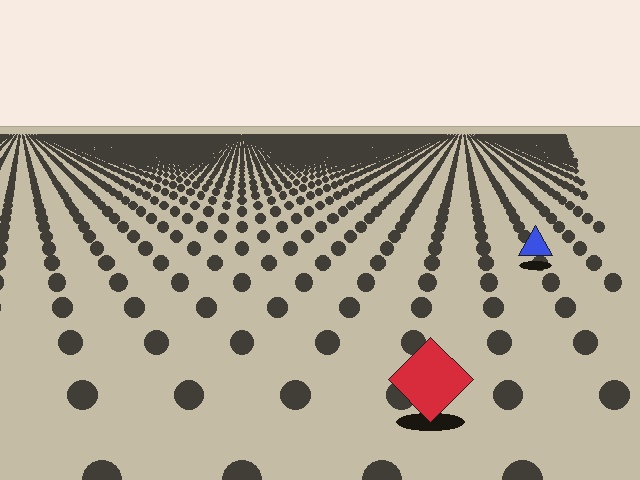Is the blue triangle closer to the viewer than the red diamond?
No. The red diamond is closer — you can tell from the texture gradient: the ground texture is coarser near it.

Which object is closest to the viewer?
The red diamond is closest. The texture marks near it are larger and more spread out.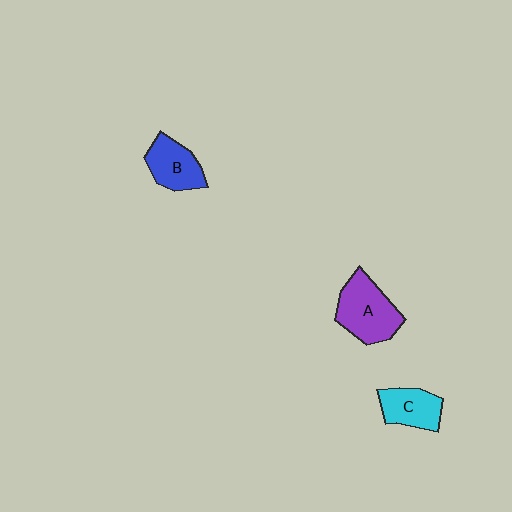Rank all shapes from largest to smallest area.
From largest to smallest: A (purple), B (blue), C (cyan).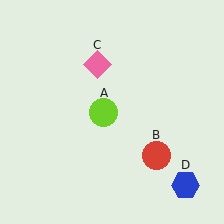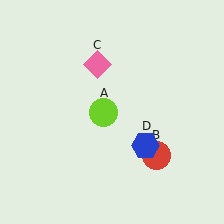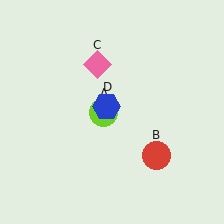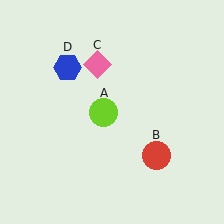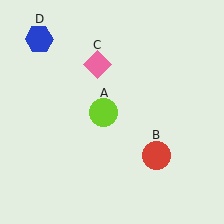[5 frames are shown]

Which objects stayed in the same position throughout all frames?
Lime circle (object A) and red circle (object B) and pink diamond (object C) remained stationary.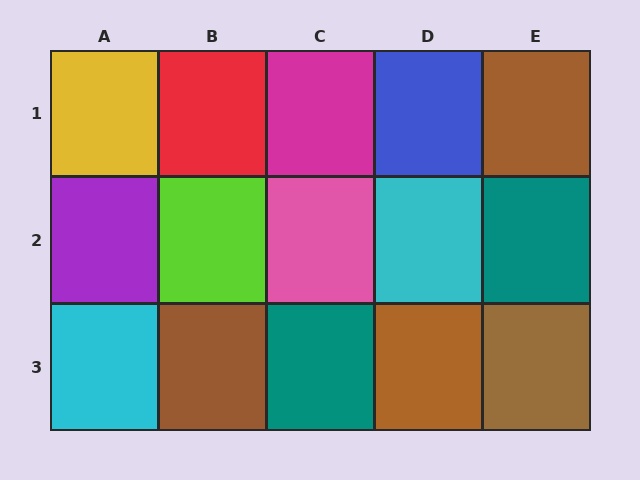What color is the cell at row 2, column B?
Lime.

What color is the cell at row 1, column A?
Yellow.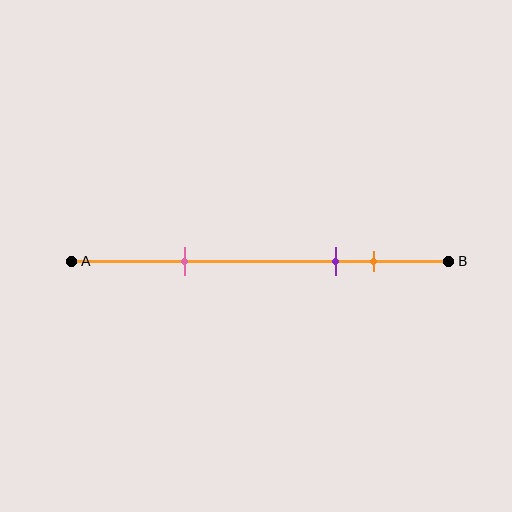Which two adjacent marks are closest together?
The purple and orange marks are the closest adjacent pair.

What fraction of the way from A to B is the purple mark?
The purple mark is approximately 70% (0.7) of the way from A to B.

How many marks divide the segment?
There are 3 marks dividing the segment.